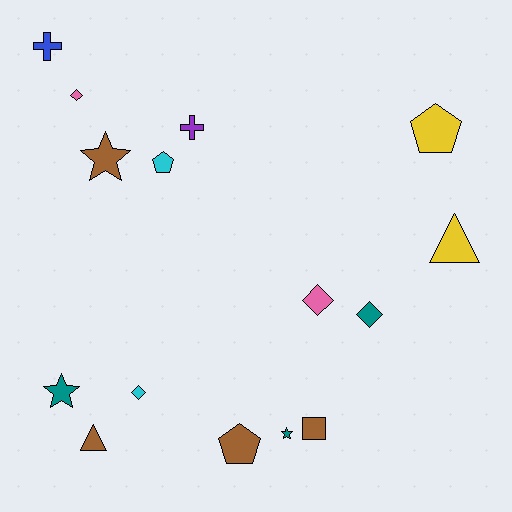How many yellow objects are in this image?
There are 2 yellow objects.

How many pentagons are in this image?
There are 3 pentagons.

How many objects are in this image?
There are 15 objects.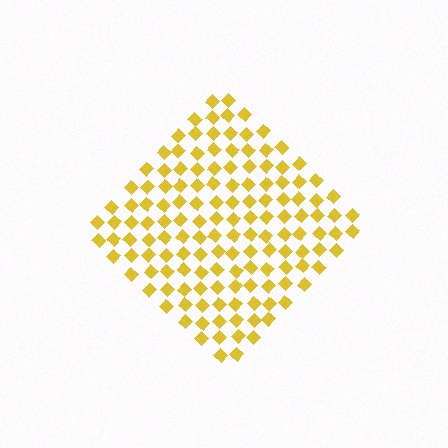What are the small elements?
The small elements are diamonds.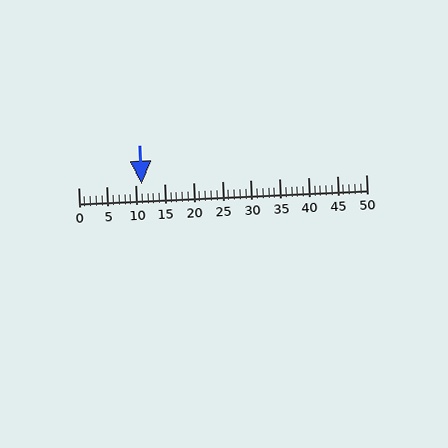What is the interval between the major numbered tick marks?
The major tick marks are spaced 5 units apart.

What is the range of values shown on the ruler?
The ruler shows values from 0 to 50.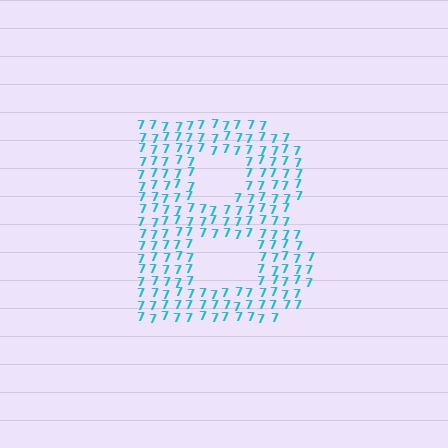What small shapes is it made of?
It is made of small digit 7's.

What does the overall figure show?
The overall figure shows the letter B.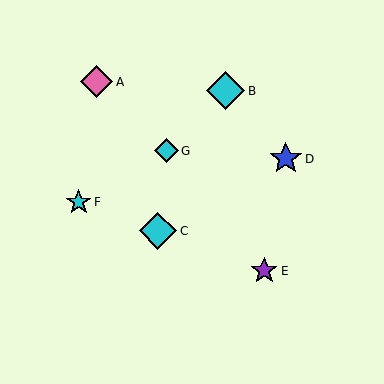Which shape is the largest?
The cyan diamond (labeled B) is the largest.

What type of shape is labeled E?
Shape E is a purple star.